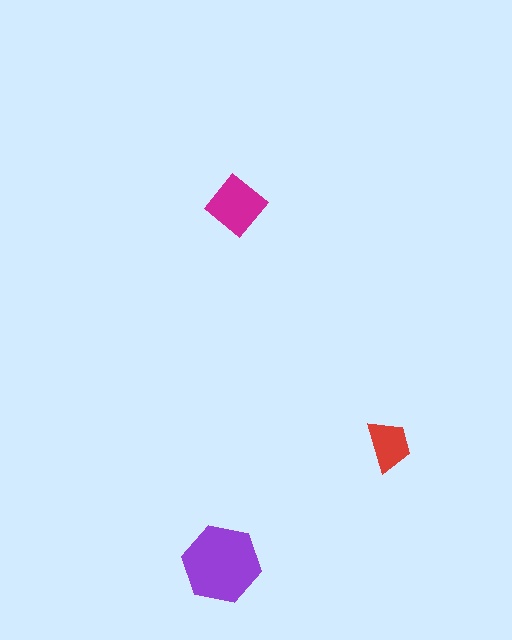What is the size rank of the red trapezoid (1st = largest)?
3rd.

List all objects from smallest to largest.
The red trapezoid, the magenta diamond, the purple hexagon.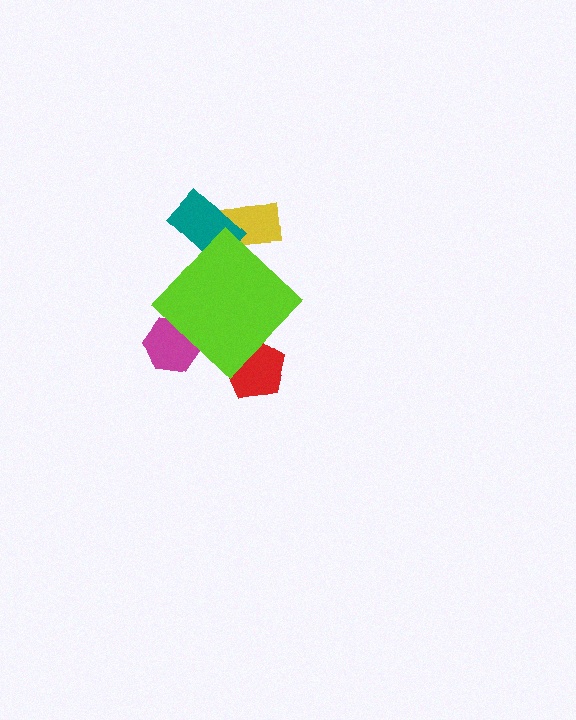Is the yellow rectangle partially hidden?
Yes, the yellow rectangle is partially hidden behind the lime diamond.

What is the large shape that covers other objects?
A lime diamond.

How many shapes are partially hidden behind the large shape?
4 shapes are partially hidden.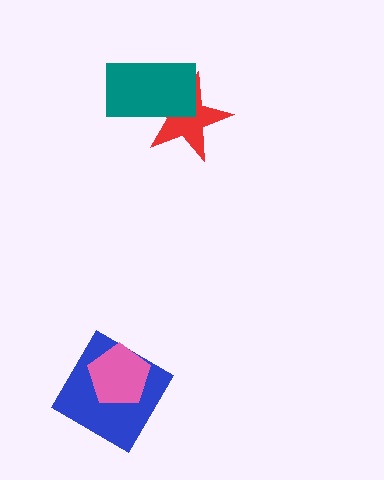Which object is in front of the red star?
The teal rectangle is in front of the red star.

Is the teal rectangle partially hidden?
No, no other shape covers it.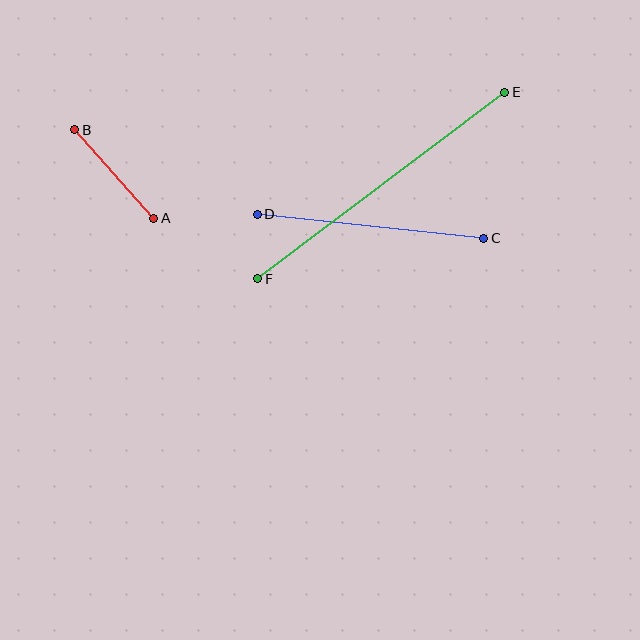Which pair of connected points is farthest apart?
Points E and F are farthest apart.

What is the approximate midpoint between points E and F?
The midpoint is at approximately (381, 186) pixels.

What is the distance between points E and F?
The distance is approximately 310 pixels.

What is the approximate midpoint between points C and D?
The midpoint is at approximately (370, 226) pixels.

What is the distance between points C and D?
The distance is approximately 228 pixels.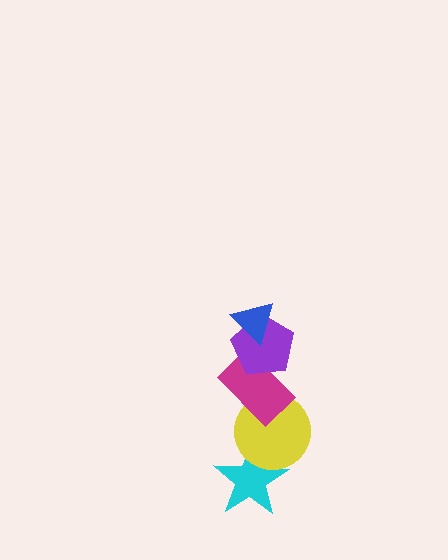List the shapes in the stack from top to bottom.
From top to bottom: the blue triangle, the purple pentagon, the magenta rectangle, the yellow circle, the cyan star.